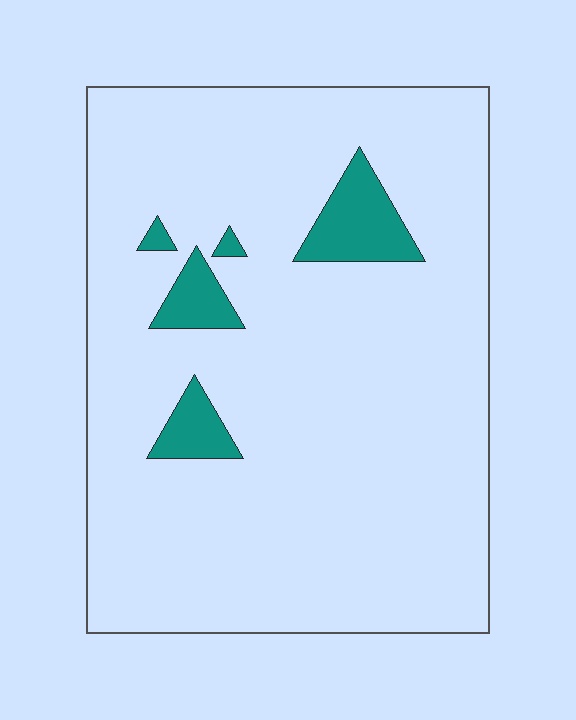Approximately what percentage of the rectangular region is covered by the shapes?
Approximately 10%.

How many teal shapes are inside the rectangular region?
5.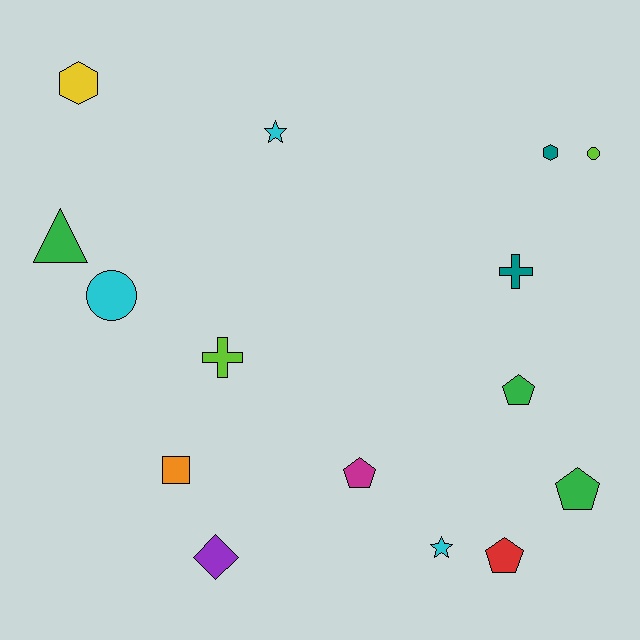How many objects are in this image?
There are 15 objects.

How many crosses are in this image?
There are 2 crosses.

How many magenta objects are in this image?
There is 1 magenta object.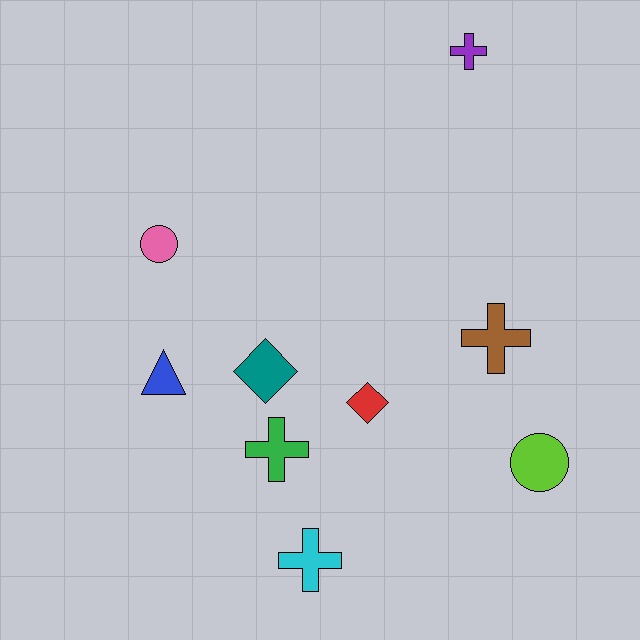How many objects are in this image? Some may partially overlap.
There are 9 objects.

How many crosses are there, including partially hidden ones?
There are 4 crosses.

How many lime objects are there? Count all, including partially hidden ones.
There is 1 lime object.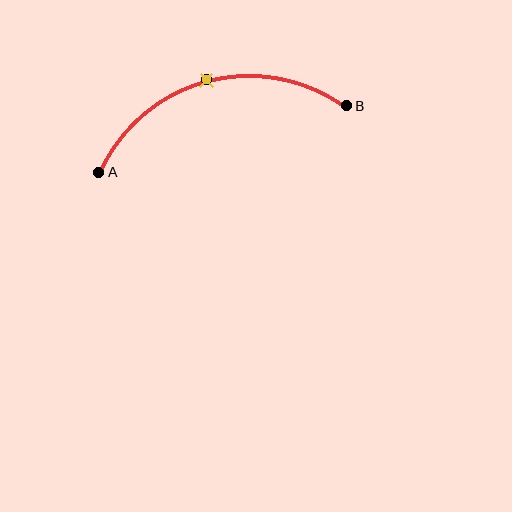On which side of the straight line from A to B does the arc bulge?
The arc bulges above the straight line connecting A and B.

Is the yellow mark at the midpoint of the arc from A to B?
Yes. The yellow mark lies on the arc at equal arc-length from both A and B — it is the arc midpoint.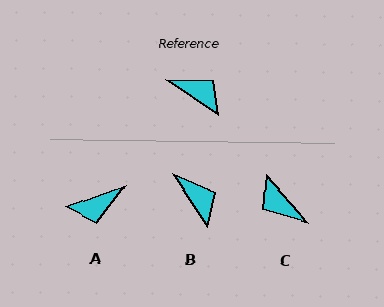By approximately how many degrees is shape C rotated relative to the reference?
Approximately 166 degrees counter-clockwise.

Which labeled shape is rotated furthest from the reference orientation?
C, about 166 degrees away.